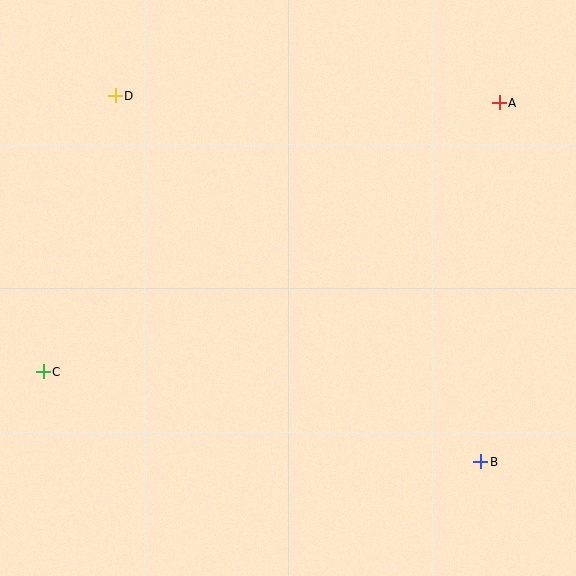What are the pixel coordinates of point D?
Point D is at (115, 96).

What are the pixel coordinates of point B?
Point B is at (481, 462).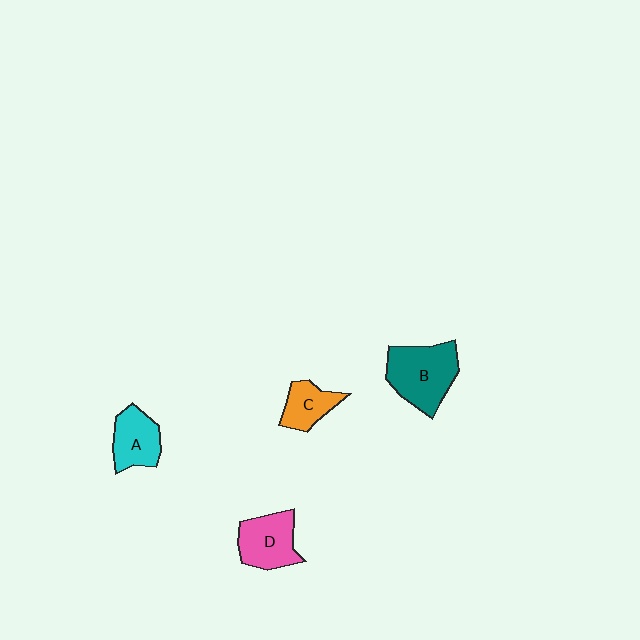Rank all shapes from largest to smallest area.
From largest to smallest: B (teal), D (pink), A (cyan), C (orange).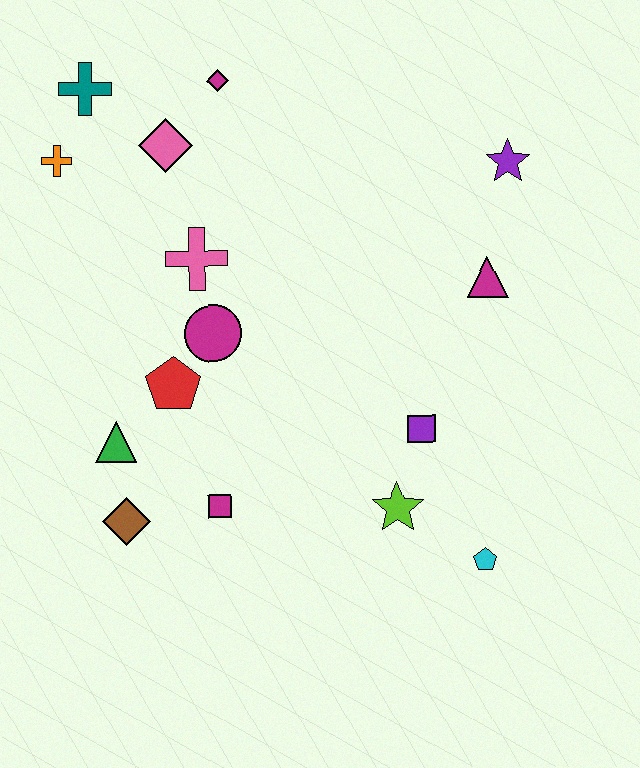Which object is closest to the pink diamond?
The magenta diamond is closest to the pink diamond.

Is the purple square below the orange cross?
Yes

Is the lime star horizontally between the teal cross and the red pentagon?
No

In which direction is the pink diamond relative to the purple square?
The pink diamond is above the purple square.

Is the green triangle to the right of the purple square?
No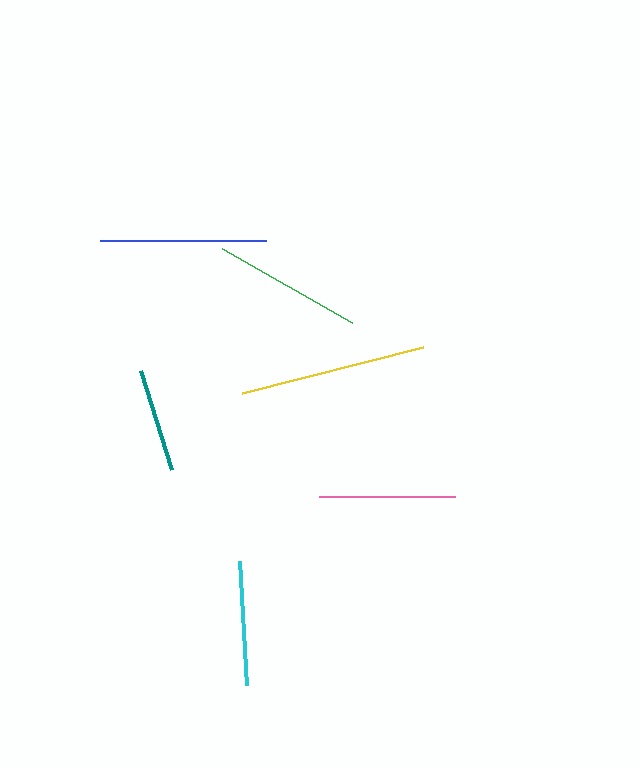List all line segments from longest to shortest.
From longest to shortest: yellow, blue, green, pink, cyan, teal.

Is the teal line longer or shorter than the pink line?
The pink line is longer than the teal line.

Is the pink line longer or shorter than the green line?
The green line is longer than the pink line.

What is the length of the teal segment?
The teal segment is approximately 104 pixels long.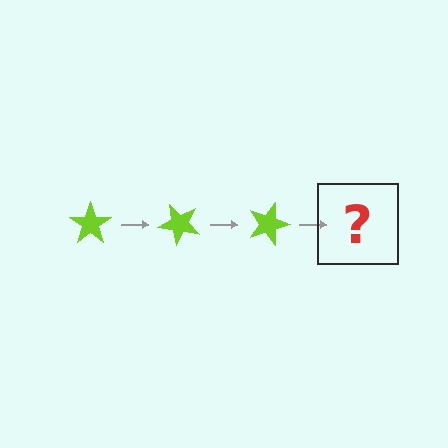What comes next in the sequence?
The next element should be a lime star rotated 135 degrees.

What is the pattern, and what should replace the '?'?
The pattern is that the star rotates 45 degrees each step. The '?' should be a lime star rotated 135 degrees.